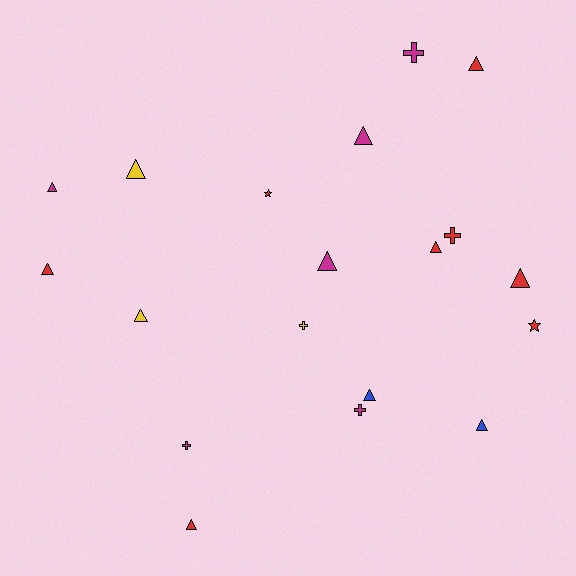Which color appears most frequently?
Red, with 8 objects.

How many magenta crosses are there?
There are 3 magenta crosses.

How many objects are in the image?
There are 19 objects.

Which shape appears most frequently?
Triangle, with 12 objects.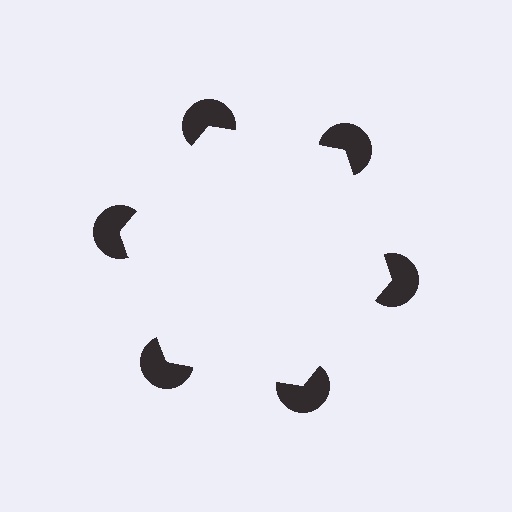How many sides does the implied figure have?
6 sides.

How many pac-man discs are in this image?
There are 6 — one at each vertex of the illusory hexagon.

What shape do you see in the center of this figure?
An illusory hexagon — its edges are inferred from the aligned wedge cuts in the pac-man discs, not physically drawn.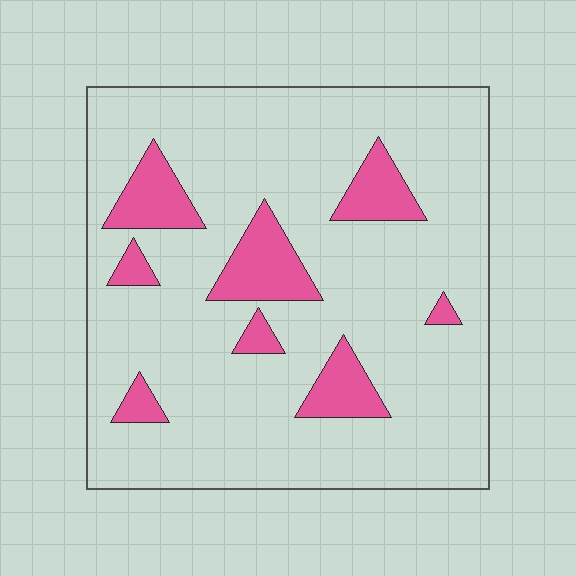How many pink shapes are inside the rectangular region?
8.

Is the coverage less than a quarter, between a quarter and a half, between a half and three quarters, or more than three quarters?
Less than a quarter.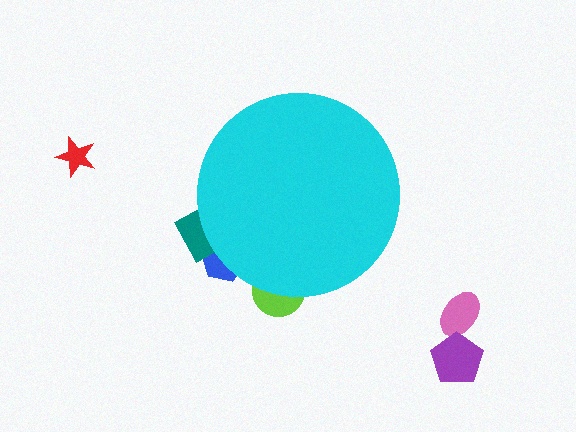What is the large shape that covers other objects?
A cyan circle.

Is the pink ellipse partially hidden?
No, the pink ellipse is fully visible.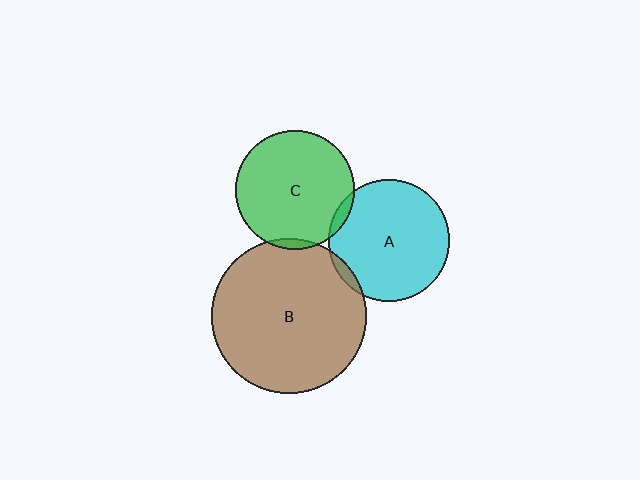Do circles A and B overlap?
Yes.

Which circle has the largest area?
Circle B (brown).